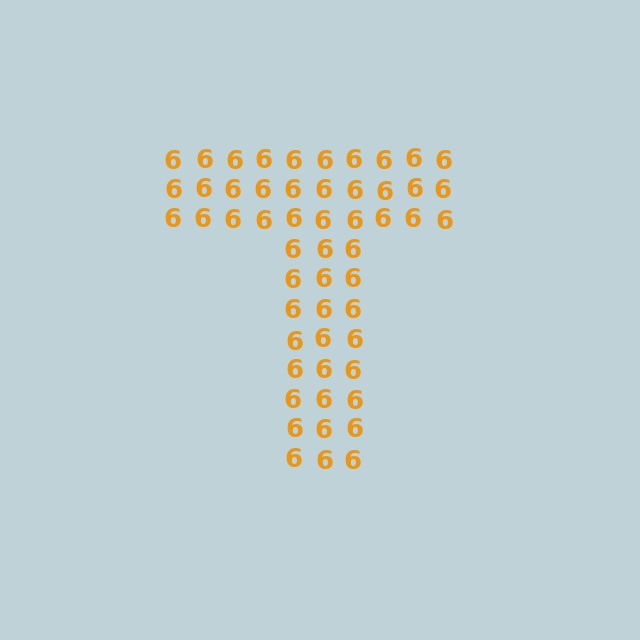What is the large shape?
The large shape is the letter T.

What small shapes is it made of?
It is made of small digit 6's.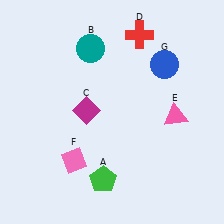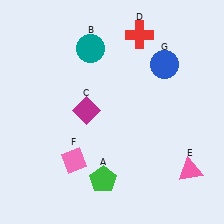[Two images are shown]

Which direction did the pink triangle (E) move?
The pink triangle (E) moved down.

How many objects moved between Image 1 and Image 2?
1 object moved between the two images.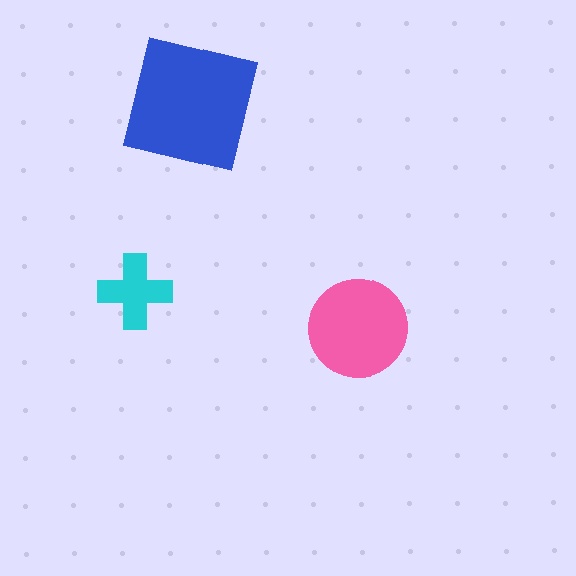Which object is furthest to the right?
The pink circle is rightmost.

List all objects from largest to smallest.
The blue square, the pink circle, the cyan cross.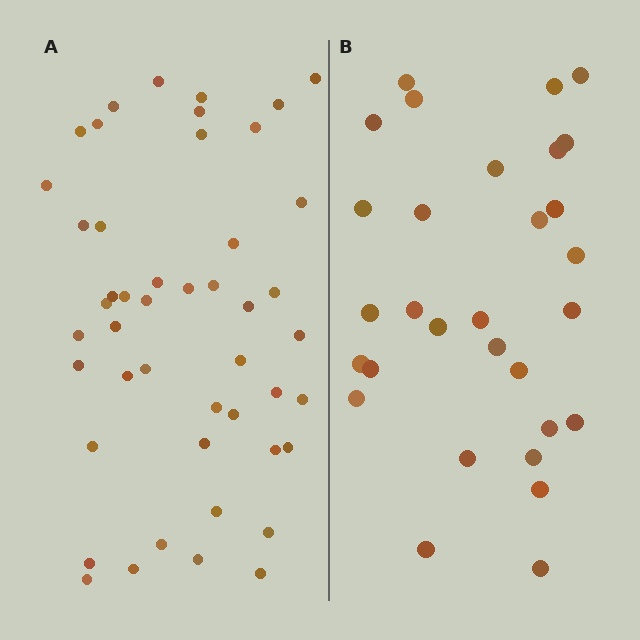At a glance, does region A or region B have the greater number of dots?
Region A (the left region) has more dots.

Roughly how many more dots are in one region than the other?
Region A has approximately 15 more dots than region B.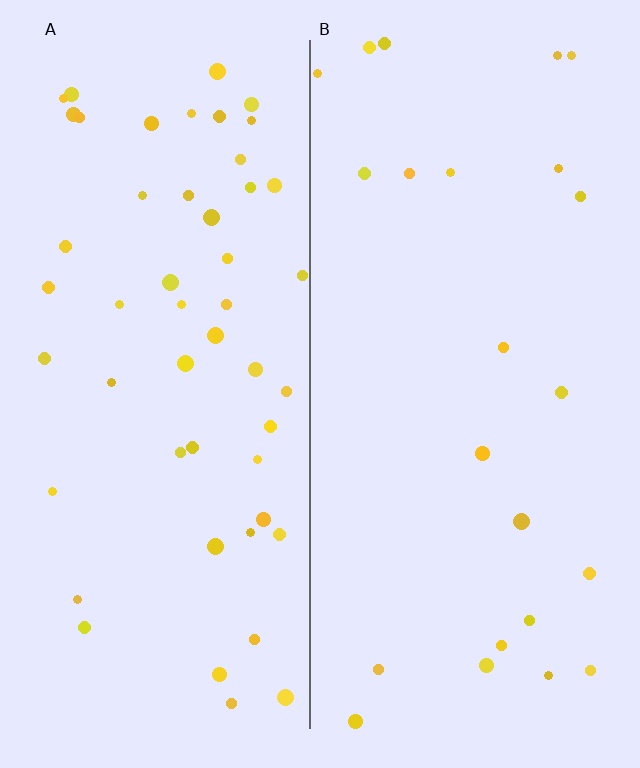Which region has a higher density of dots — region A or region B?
A (the left).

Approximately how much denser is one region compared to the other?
Approximately 2.2× — region A over region B.